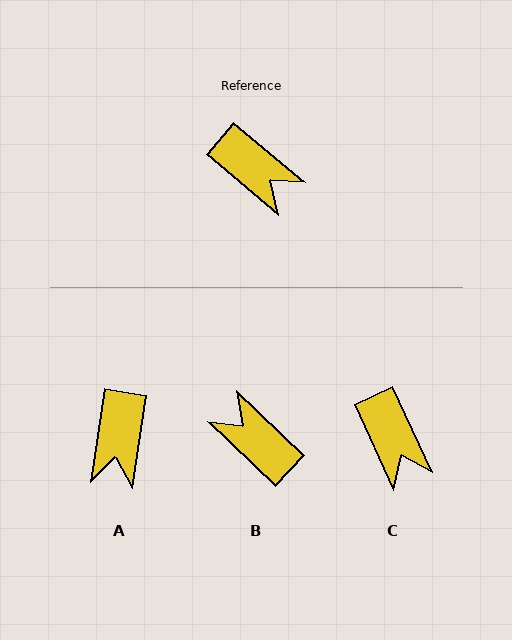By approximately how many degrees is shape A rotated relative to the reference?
Approximately 59 degrees clockwise.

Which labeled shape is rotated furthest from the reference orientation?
B, about 176 degrees away.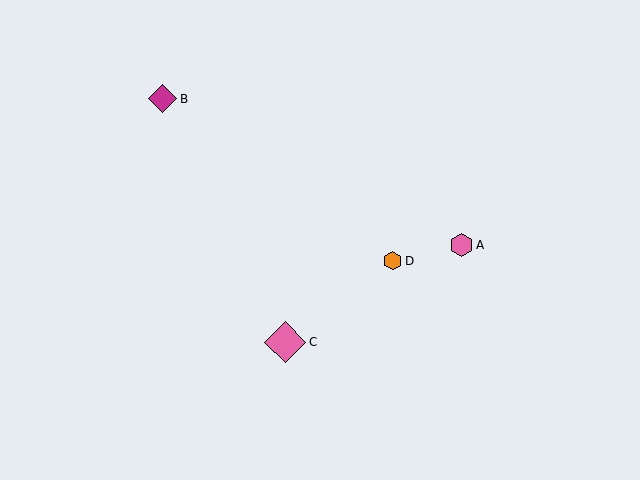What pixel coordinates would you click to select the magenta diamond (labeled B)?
Click at (163, 99) to select the magenta diamond B.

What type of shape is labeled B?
Shape B is a magenta diamond.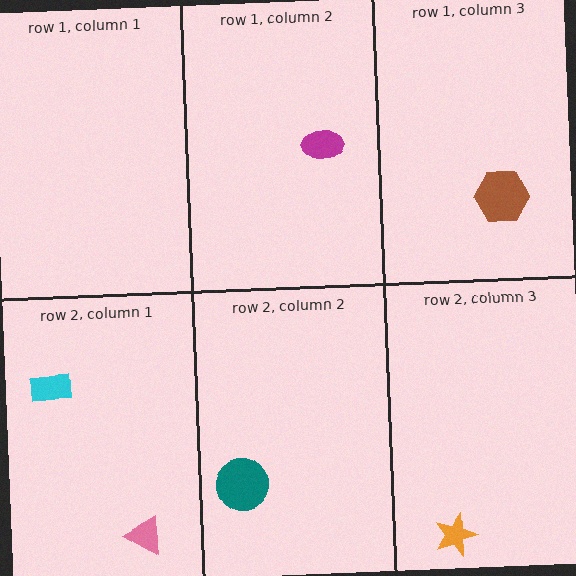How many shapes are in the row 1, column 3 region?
1.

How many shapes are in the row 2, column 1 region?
2.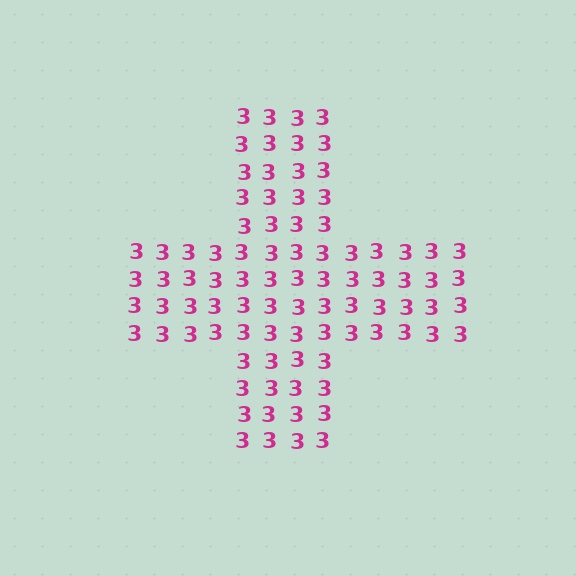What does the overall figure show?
The overall figure shows a cross.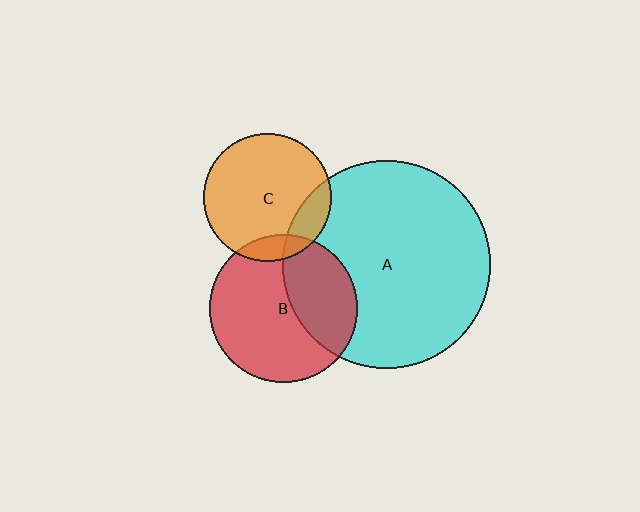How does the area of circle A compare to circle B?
Approximately 2.0 times.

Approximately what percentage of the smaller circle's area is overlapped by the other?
Approximately 35%.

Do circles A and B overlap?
Yes.